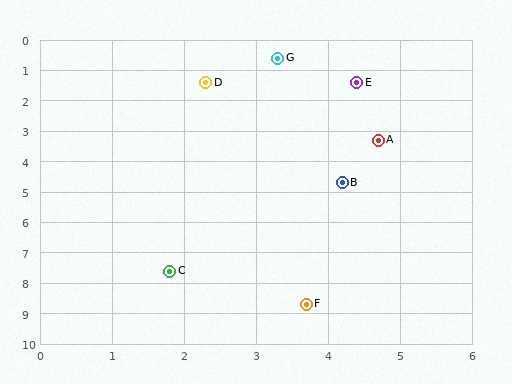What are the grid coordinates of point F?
Point F is at approximately (3.7, 8.7).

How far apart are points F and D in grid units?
Points F and D are about 7.4 grid units apart.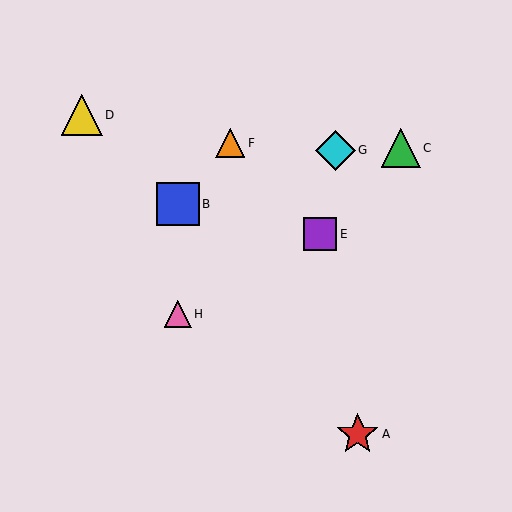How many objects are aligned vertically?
2 objects (B, H) are aligned vertically.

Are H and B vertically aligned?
Yes, both are at x≈178.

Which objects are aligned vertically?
Objects B, H are aligned vertically.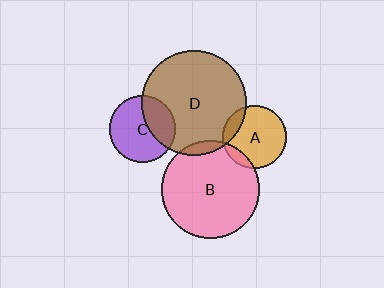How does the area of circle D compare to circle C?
Approximately 2.5 times.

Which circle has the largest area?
Circle D (brown).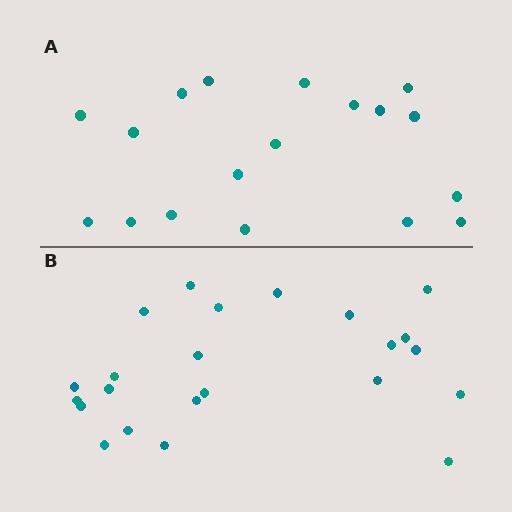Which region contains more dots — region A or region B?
Region B (the bottom region) has more dots.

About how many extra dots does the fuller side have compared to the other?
Region B has about 5 more dots than region A.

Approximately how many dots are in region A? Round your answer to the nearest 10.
About 20 dots. (The exact count is 18, which rounds to 20.)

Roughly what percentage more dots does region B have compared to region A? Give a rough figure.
About 30% more.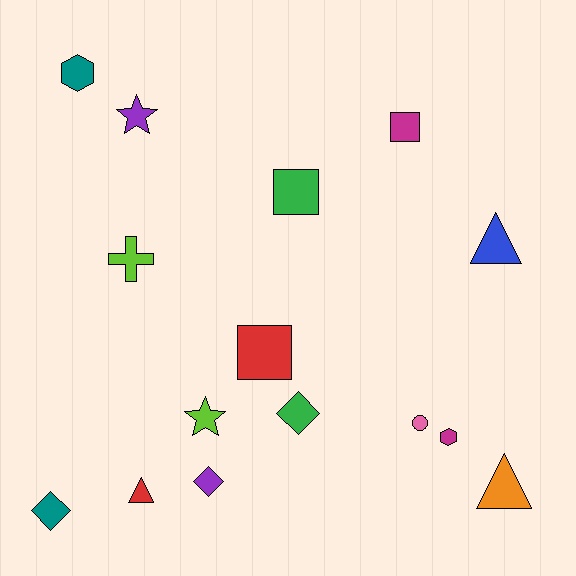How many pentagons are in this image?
There are no pentagons.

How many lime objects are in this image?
There are 2 lime objects.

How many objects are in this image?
There are 15 objects.